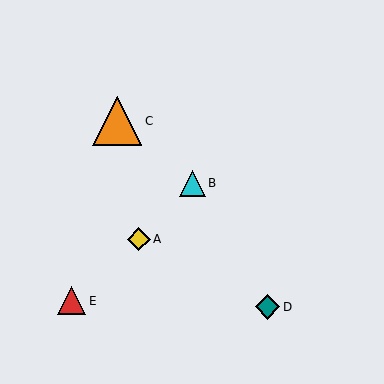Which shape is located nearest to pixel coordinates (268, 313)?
The teal diamond (labeled D) at (268, 307) is nearest to that location.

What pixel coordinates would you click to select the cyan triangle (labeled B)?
Click at (193, 183) to select the cyan triangle B.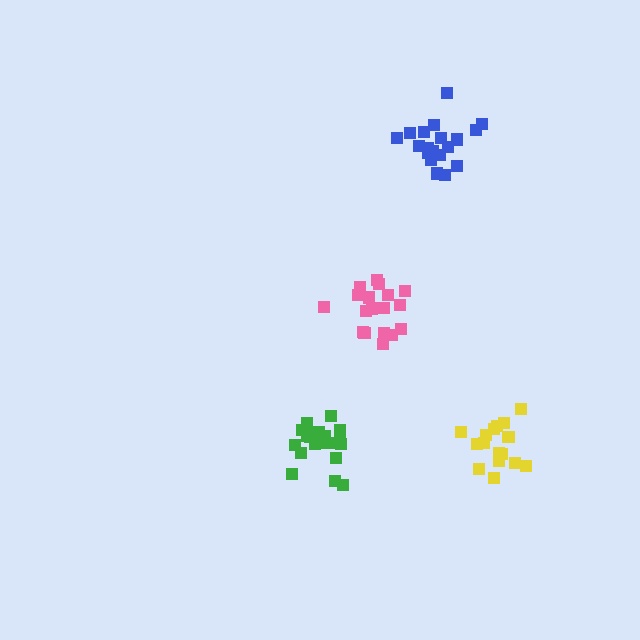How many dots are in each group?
Group 1: 19 dots, Group 2: 17 dots, Group 3: 21 dots, Group 4: 20 dots (77 total).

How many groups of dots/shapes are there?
There are 4 groups.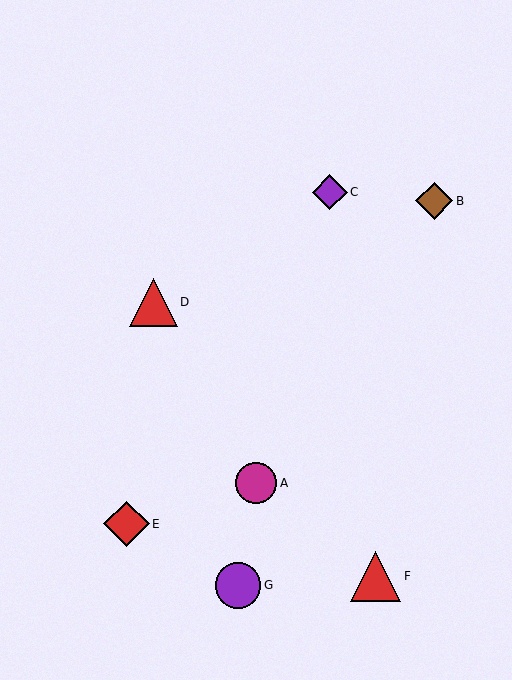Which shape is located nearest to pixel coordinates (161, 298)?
The red triangle (labeled D) at (154, 302) is nearest to that location.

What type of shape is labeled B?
Shape B is a brown diamond.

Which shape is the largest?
The red triangle (labeled F) is the largest.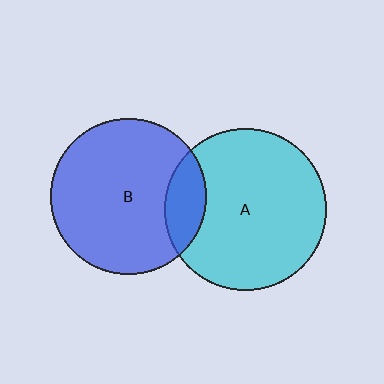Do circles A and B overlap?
Yes.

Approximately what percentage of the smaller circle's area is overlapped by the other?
Approximately 15%.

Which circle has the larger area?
Circle A (cyan).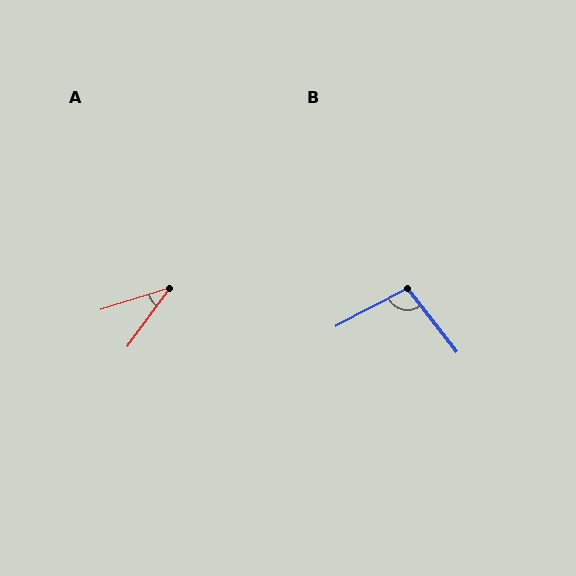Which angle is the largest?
B, at approximately 100 degrees.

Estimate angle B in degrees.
Approximately 100 degrees.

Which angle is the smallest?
A, at approximately 36 degrees.